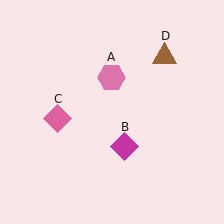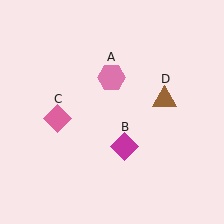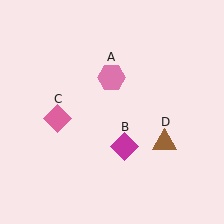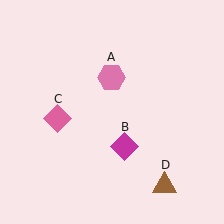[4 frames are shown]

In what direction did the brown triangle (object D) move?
The brown triangle (object D) moved down.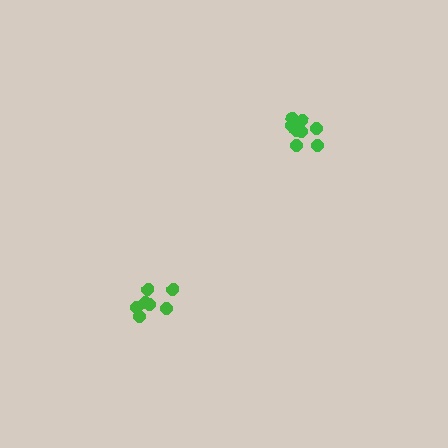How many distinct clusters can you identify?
There are 2 distinct clusters.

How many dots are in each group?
Group 1: 7 dots, Group 2: 8 dots (15 total).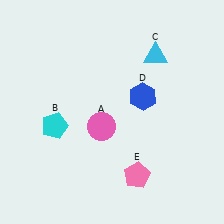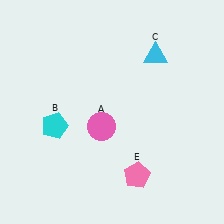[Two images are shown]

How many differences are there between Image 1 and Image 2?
There is 1 difference between the two images.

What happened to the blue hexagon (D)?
The blue hexagon (D) was removed in Image 2. It was in the top-right area of Image 1.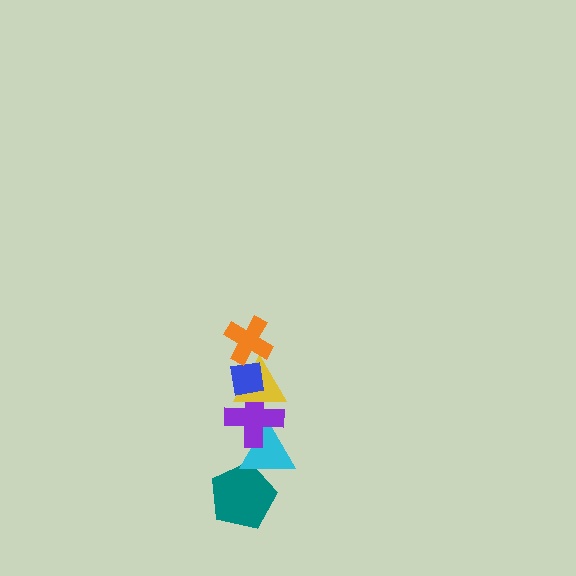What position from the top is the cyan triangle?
The cyan triangle is 5th from the top.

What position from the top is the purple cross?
The purple cross is 4th from the top.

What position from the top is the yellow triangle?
The yellow triangle is 3rd from the top.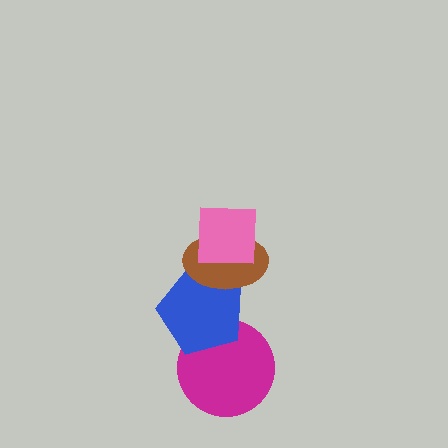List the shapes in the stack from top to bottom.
From top to bottom: the pink square, the brown ellipse, the blue pentagon, the magenta circle.